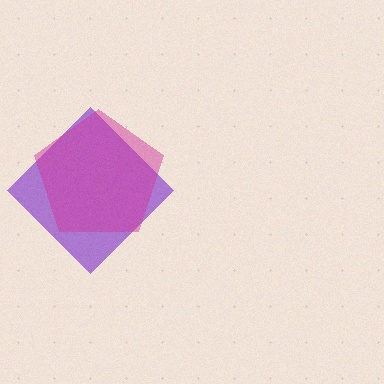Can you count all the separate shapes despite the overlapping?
Yes, there are 2 separate shapes.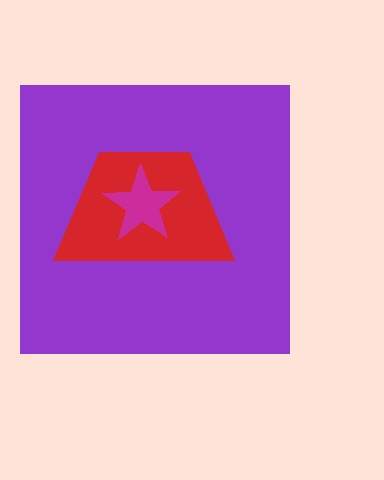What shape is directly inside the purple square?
The red trapezoid.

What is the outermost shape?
The purple square.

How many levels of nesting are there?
3.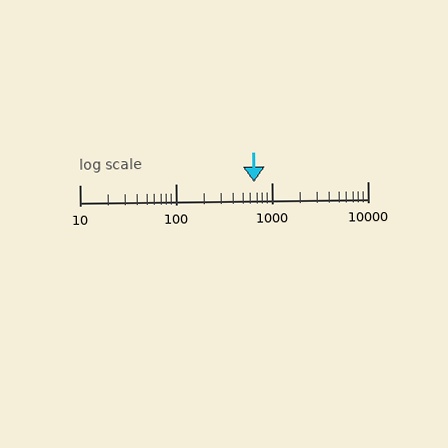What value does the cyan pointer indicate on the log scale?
The pointer indicates approximately 660.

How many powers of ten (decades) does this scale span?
The scale spans 3 decades, from 10 to 10000.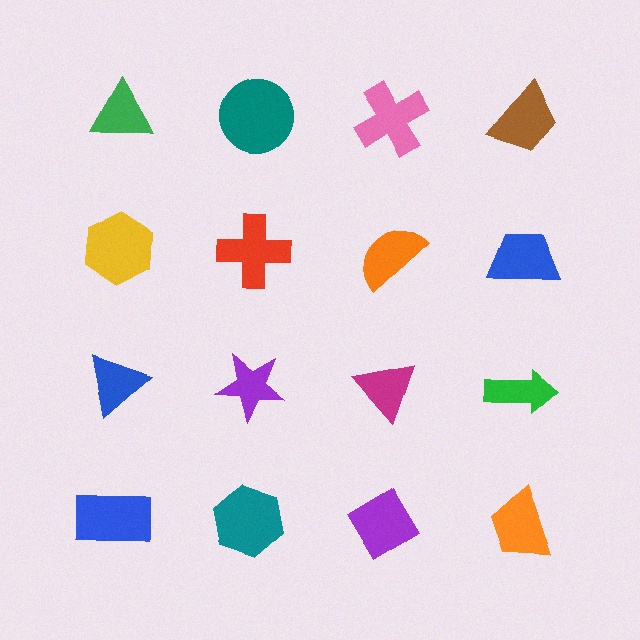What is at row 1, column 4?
A brown trapezoid.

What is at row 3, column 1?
A blue triangle.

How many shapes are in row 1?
4 shapes.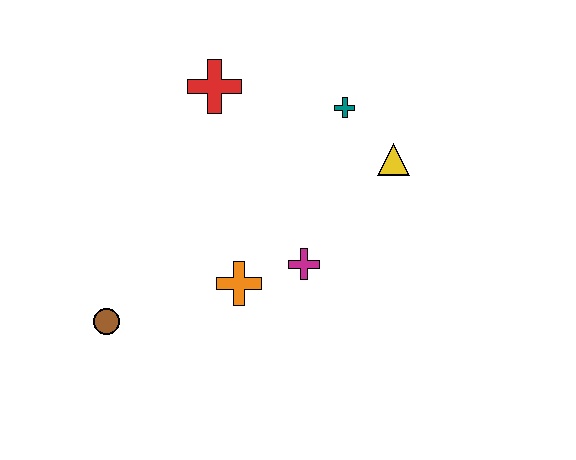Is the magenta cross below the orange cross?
No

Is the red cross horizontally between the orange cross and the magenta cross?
No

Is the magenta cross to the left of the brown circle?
No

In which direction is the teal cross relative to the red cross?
The teal cross is to the right of the red cross.